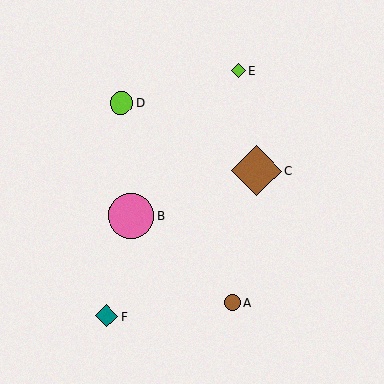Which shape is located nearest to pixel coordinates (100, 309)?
The teal diamond (labeled F) at (107, 316) is nearest to that location.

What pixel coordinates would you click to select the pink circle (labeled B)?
Click at (131, 216) to select the pink circle B.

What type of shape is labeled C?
Shape C is a brown diamond.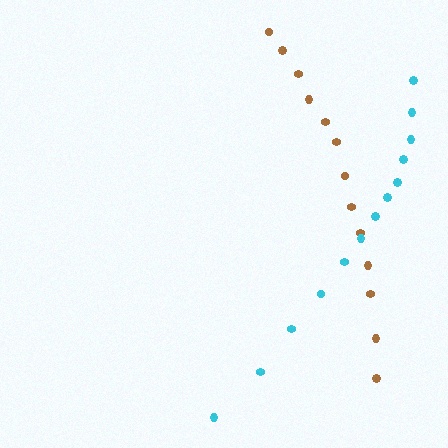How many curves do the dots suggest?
There are 2 distinct paths.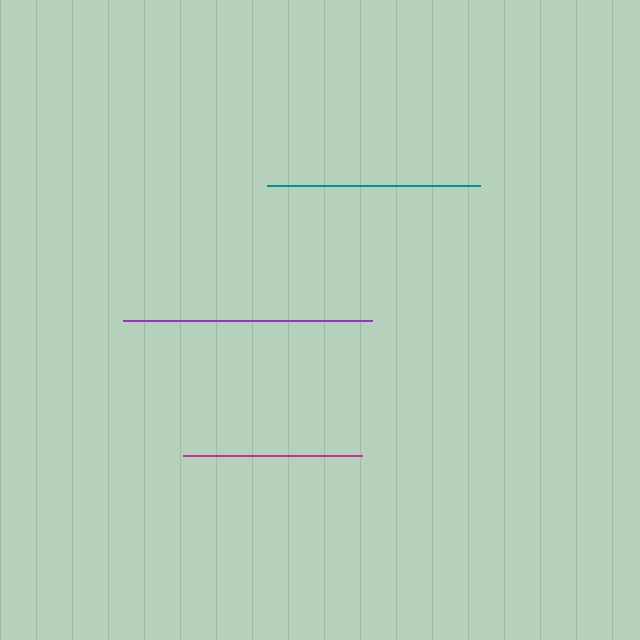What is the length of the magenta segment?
The magenta segment is approximately 179 pixels long.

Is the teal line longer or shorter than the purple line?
The purple line is longer than the teal line.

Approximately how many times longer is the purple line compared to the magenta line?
The purple line is approximately 1.4 times the length of the magenta line.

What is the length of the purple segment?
The purple segment is approximately 249 pixels long.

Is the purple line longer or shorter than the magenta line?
The purple line is longer than the magenta line.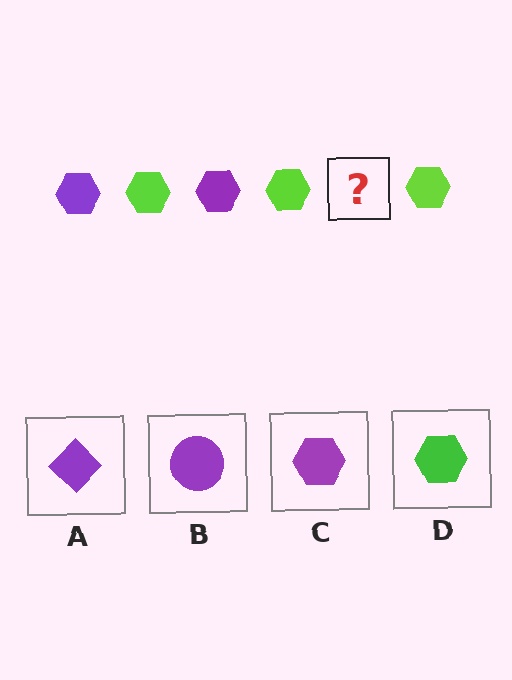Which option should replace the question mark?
Option C.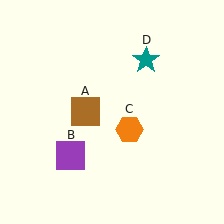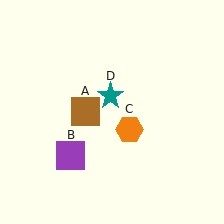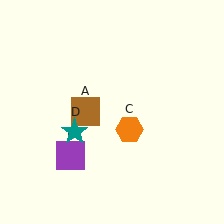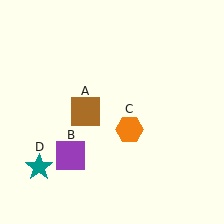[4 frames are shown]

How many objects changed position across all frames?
1 object changed position: teal star (object D).